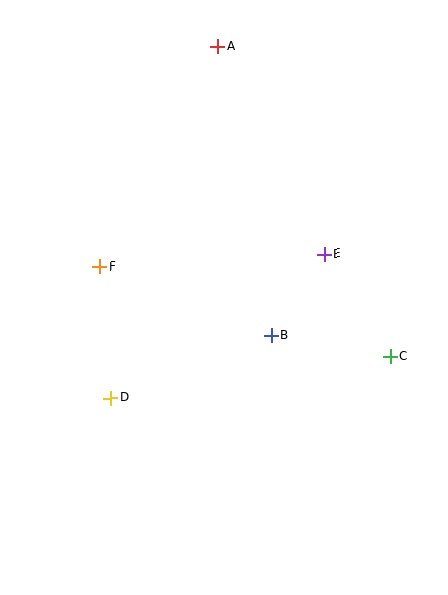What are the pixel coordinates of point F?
Point F is at (99, 266).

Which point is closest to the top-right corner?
Point A is closest to the top-right corner.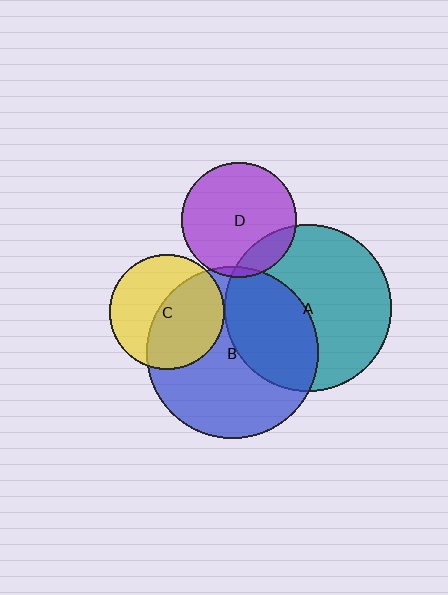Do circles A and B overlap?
Yes.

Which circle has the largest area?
Circle B (blue).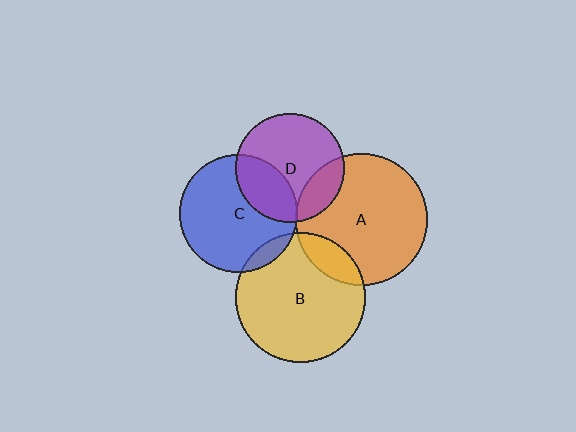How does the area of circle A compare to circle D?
Approximately 1.5 times.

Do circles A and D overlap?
Yes.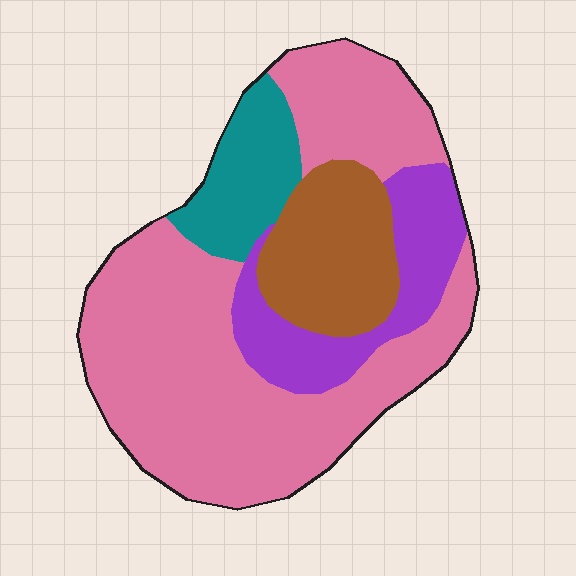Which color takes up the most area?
Pink, at roughly 60%.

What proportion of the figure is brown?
Brown takes up about one sixth (1/6) of the figure.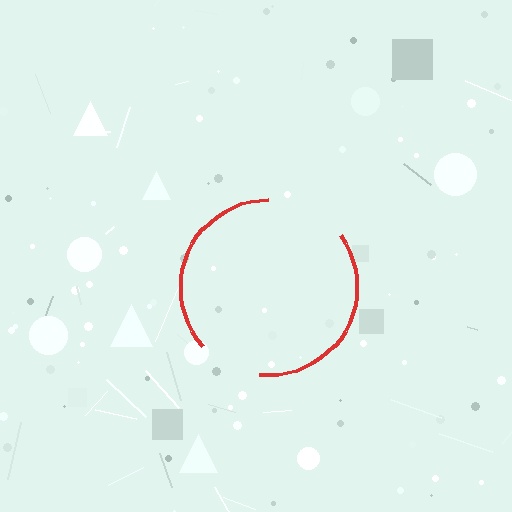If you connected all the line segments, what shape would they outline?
They would outline a circle.